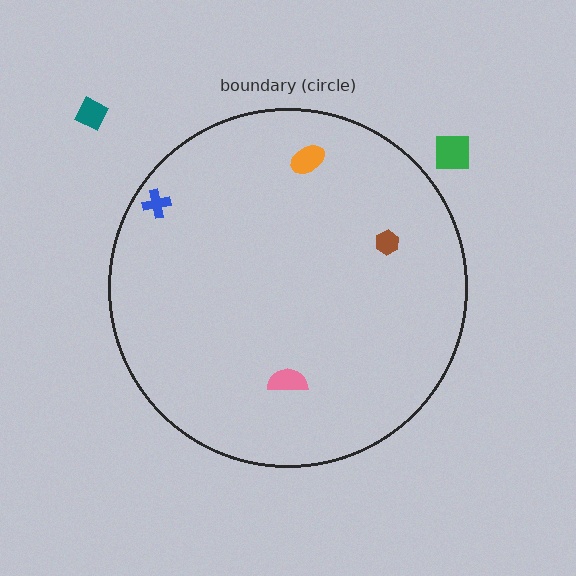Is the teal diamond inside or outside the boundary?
Outside.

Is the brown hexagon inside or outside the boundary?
Inside.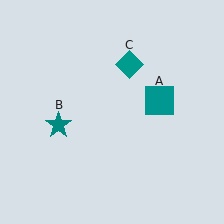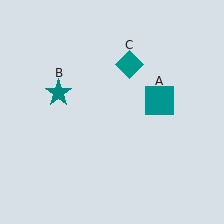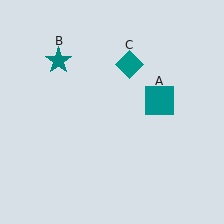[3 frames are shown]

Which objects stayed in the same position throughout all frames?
Teal square (object A) and teal diamond (object C) remained stationary.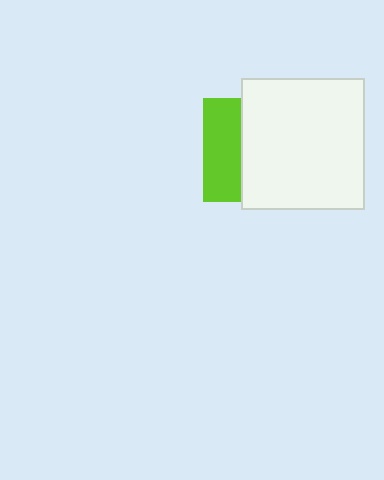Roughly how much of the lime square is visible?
A small part of it is visible (roughly 37%).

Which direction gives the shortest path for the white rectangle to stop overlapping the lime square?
Moving right gives the shortest separation.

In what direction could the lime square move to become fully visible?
The lime square could move left. That would shift it out from behind the white rectangle entirely.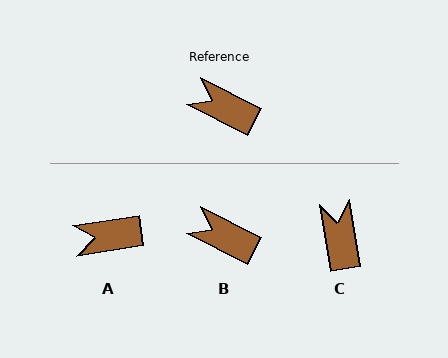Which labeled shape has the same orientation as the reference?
B.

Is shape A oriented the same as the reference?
No, it is off by about 36 degrees.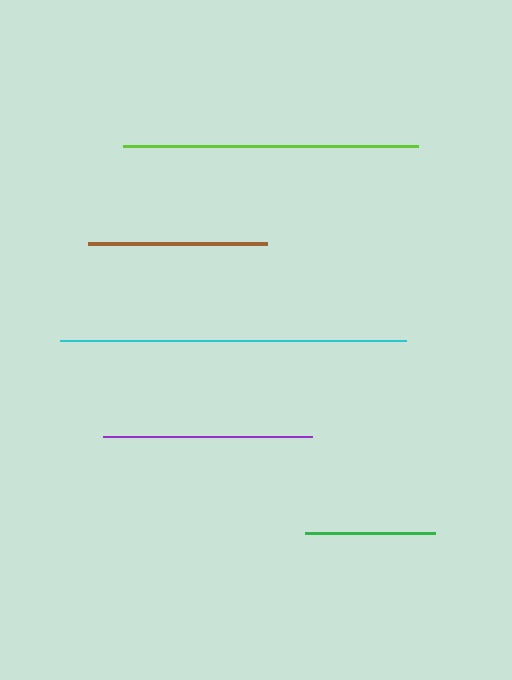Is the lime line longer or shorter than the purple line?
The lime line is longer than the purple line.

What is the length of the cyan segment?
The cyan segment is approximately 347 pixels long.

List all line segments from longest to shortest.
From longest to shortest: cyan, lime, purple, brown, green.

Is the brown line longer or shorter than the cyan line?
The cyan line is longer than the brown line.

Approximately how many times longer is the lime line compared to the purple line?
The lime line is approximately 1.4 times the length of the purple line.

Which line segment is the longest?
The cyan line is the longest at approximately 347 pixels.